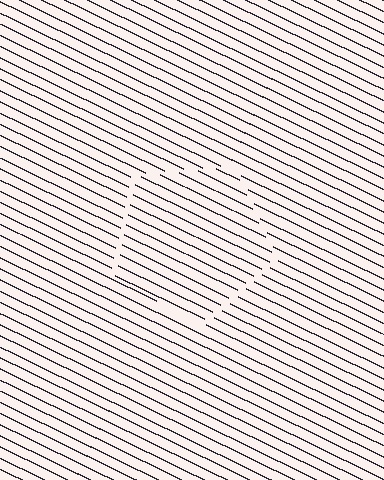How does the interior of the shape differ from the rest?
The interior of the shape contains the same grating, shifted by half a period — the contour is defined by the phase discontinuity where line-ends from the inner and outer gratings abut.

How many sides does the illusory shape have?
5 sides — the line-ends trace a pentagon.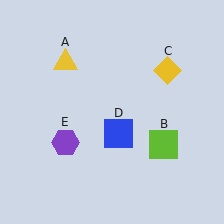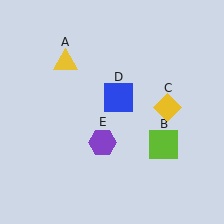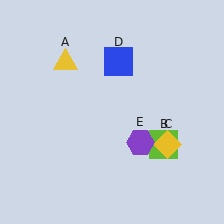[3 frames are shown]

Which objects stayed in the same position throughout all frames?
Yellow triangle (object A) and lime square (object B) remained stationary.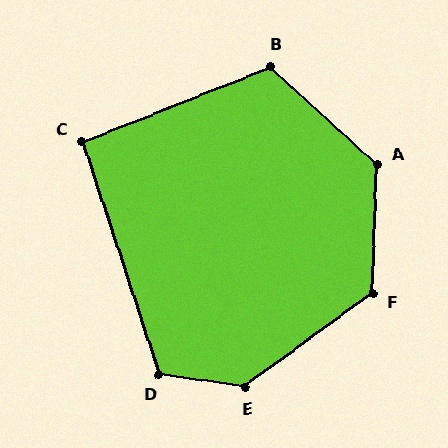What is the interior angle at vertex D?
Approximately 116 degrees (obtuse).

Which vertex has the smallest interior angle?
C, at approximately 94 degrees.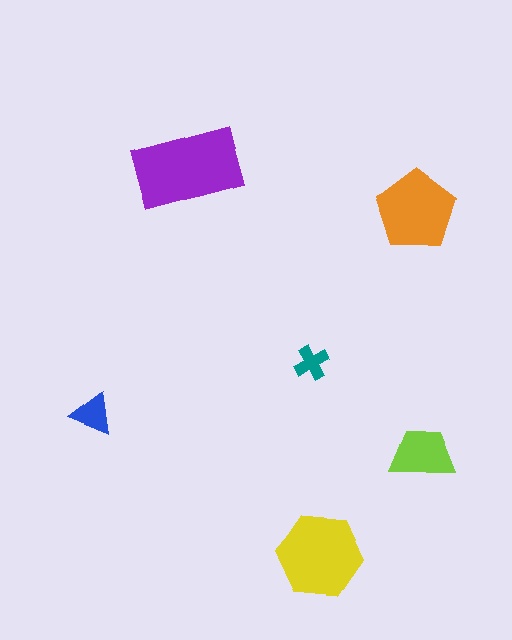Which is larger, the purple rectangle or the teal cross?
The purple rectangle.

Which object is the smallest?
The teal cross.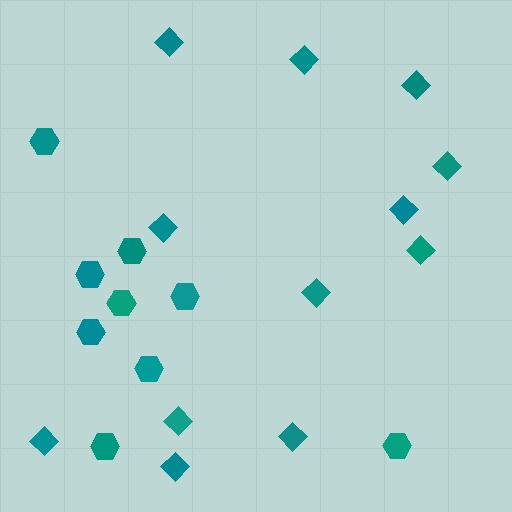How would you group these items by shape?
There are 2 groups: one group of hexagons (9) and one group of diamonds (12).